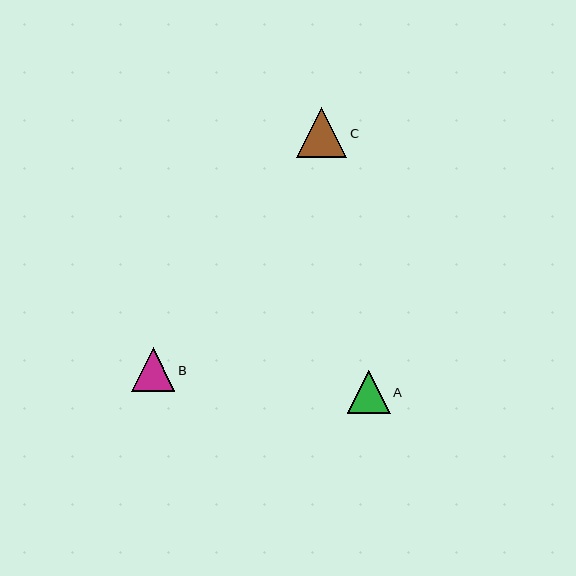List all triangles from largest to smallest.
From largest to smallest: C, B, A.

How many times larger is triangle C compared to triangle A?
Triangle C is approximately 1.2 times the size of triangle A.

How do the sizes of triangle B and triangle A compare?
Triangle B and triangle A are approximately the same size.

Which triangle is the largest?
Triangle C is the largest with a size of approximately 50 pixels.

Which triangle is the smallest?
Triangle A is the smallest with a size of approximately 43 pixels.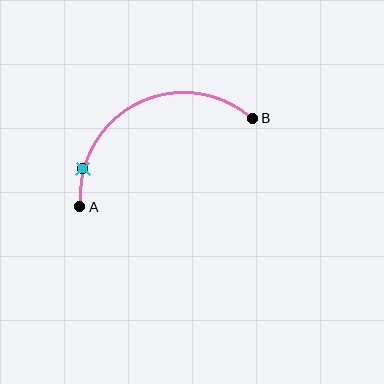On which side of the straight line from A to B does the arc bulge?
The arc bulges above the straight line connecting A and B.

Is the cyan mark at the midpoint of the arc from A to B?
No. The cyan mark lies on the arc but is closer to endpoint A. The arc midpoint would be at the point on the curve equidistant along the arc from both A and B.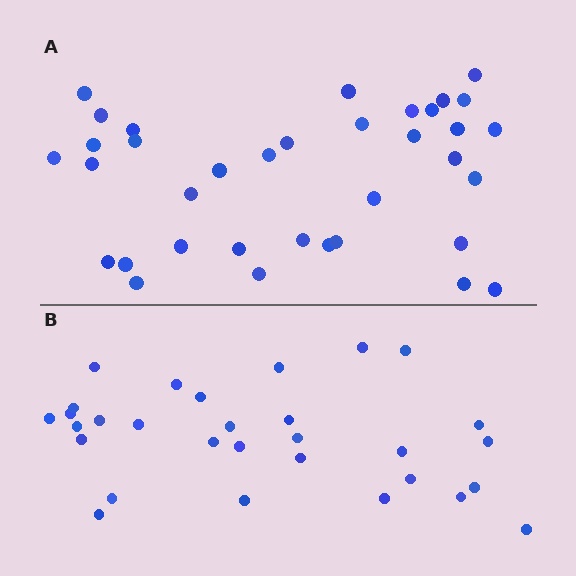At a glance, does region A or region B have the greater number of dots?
Region A (the top region) has more dots.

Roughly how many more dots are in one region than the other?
Region A has about 6 more dots than region B.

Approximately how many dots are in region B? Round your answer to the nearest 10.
About 30 dots.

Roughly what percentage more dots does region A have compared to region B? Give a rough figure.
About 20% more.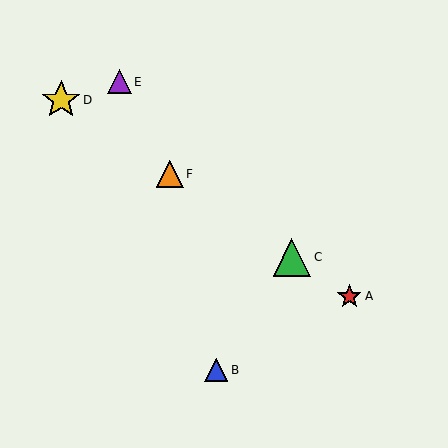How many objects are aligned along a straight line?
4 objects (A, C, D, F) are aligned along a straight line.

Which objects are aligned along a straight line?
Objects A, C, D, F are aligned along a straight line.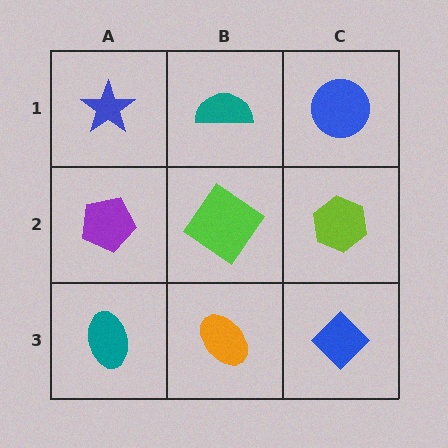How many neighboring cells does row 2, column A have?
3.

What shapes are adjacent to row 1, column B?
A lime diamond (row 2, column B), a blue star (row 1, column A), a blue circle (row 1, column C).